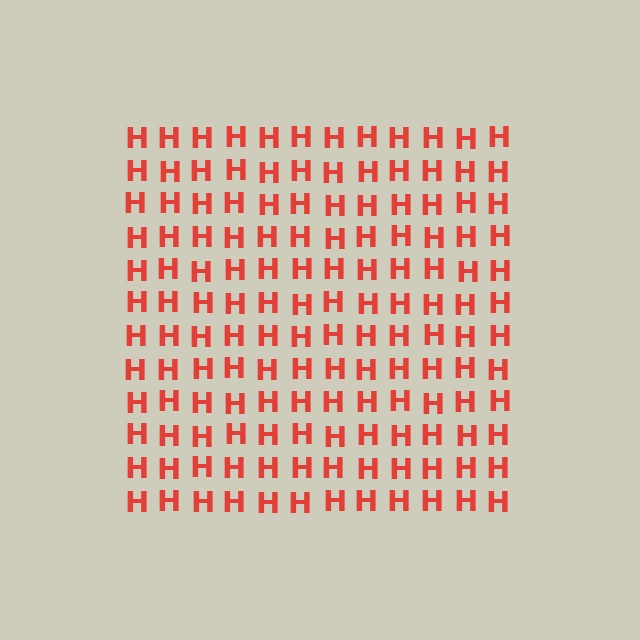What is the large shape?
The large shape is a square.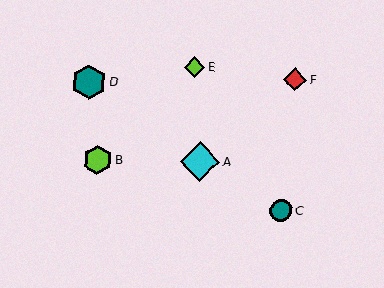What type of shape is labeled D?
Shape D is a teal hexagon.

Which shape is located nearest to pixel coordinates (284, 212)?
The teal circle (labeled C) at (281, 210) is nearest to that location.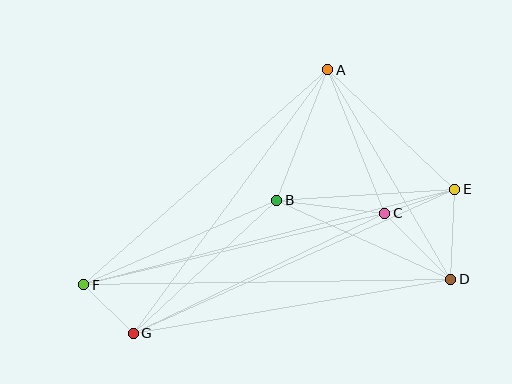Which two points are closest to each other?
Points F and G are closest to each other.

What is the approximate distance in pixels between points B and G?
The distance between B and G is approximately 196 pixels.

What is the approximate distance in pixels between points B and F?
The distance between B and F is approximately 211 pixels.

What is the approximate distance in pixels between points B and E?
The distance between B and E is approximately 178 pixels.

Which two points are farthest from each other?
Points E and F are farthest from each other.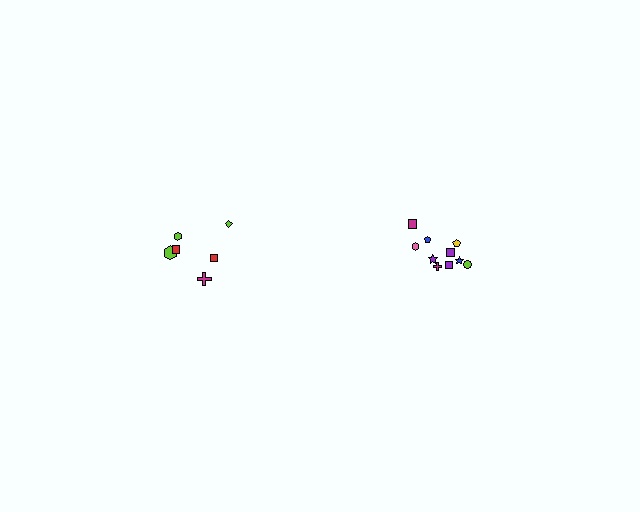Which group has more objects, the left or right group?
The right group.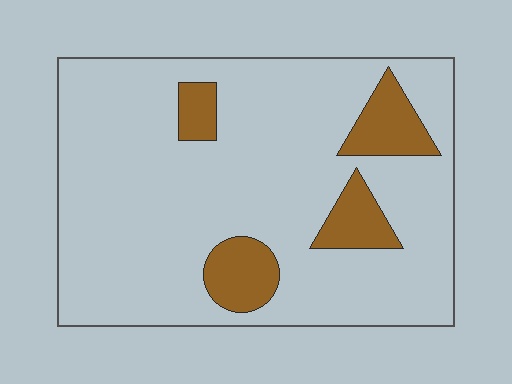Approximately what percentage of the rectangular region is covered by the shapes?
Approximately 15%.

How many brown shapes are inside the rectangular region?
4.